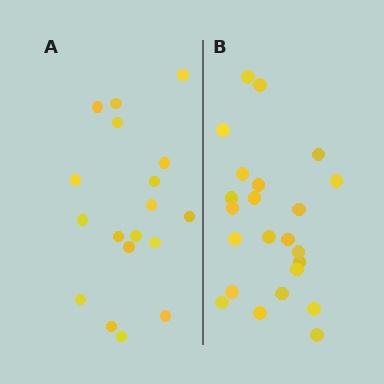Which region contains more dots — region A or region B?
Region B (the right region) has more dots.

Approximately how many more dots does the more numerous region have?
Region B has about 5 more dots than region A.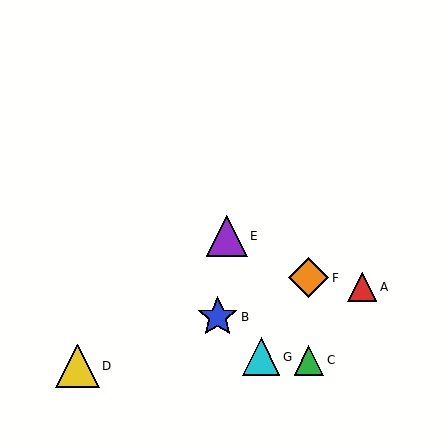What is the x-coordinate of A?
Object A is at x≈362.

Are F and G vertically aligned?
No, F is at x≈309 and G is at x≈261.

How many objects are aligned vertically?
2 objects (C, F) are aligned vertically.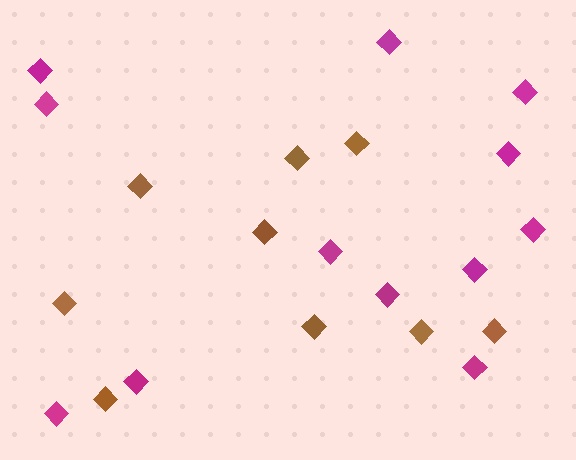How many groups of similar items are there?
There are 2 groups: one group of brown diamonds (9) and one group of magenta diamonds (12).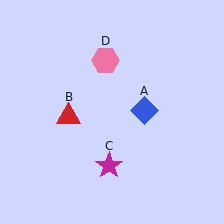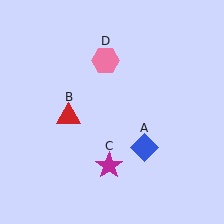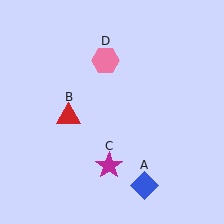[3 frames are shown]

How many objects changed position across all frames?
1 object changed position: blue diamond (object A).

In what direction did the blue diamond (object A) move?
The blue diamond (object A) moved down.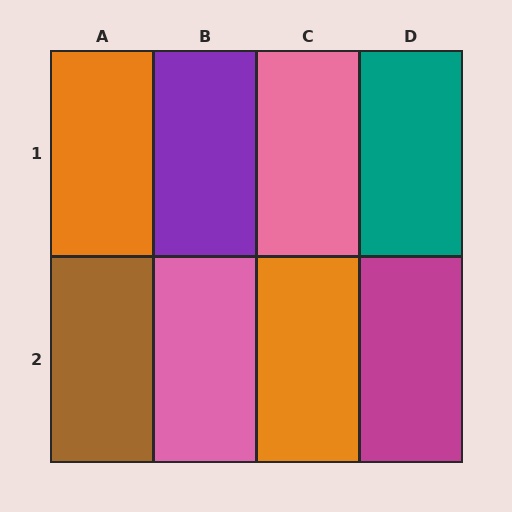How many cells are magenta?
1 cell is magenta.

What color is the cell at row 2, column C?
Orange.